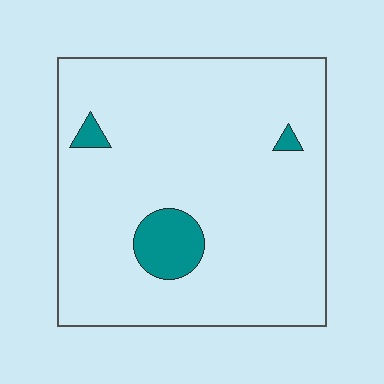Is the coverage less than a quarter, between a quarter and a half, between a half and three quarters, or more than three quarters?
Less than a quarter.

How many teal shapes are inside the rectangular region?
3.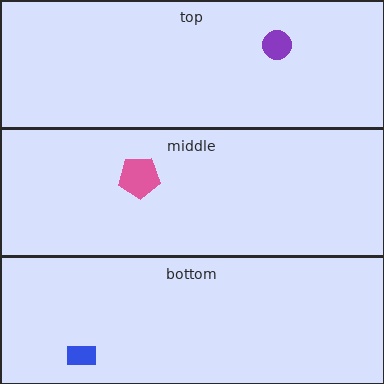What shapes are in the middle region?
The pink pentagon.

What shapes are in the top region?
The purple circle.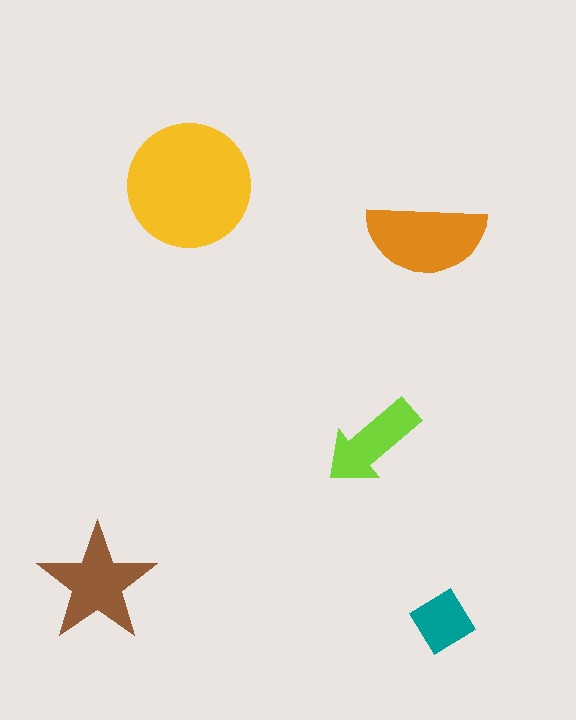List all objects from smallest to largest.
The teal diamond, the lime arrow, the brown star, the orange semicircle, the yellow circle.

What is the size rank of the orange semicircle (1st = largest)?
2nd.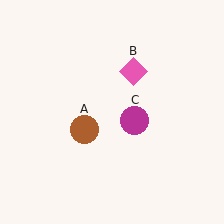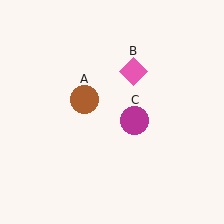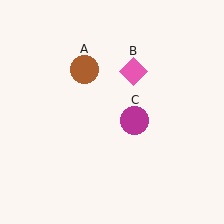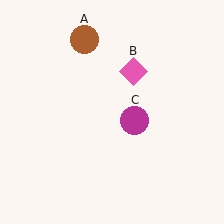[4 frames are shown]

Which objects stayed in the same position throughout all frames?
Pink diamond (object B) and magenta circle (object C) remained stationary.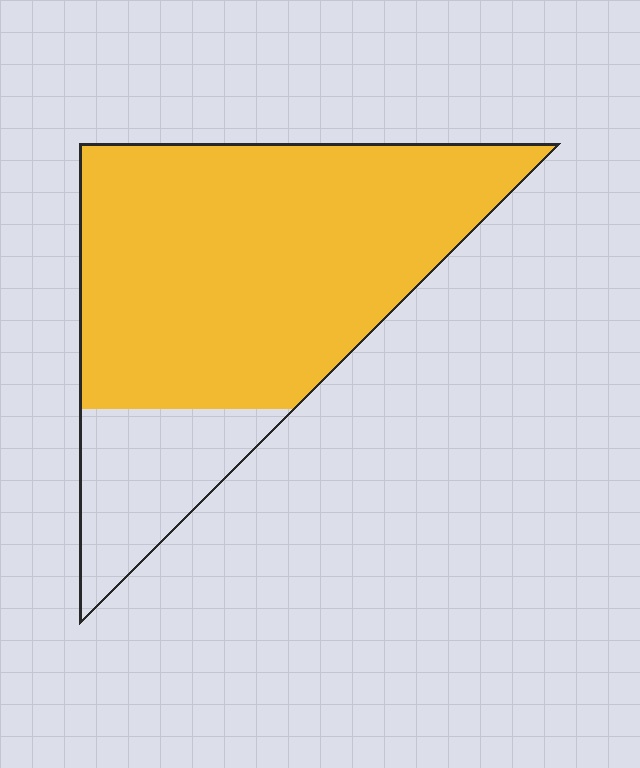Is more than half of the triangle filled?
Yes.